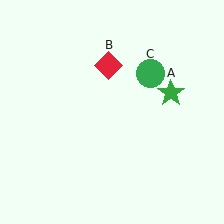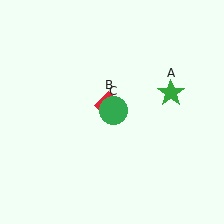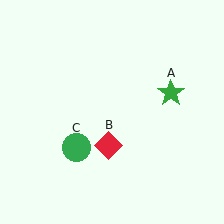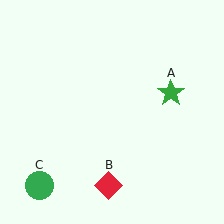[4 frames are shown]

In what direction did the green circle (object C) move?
The green circle (object C) moved down and to the left.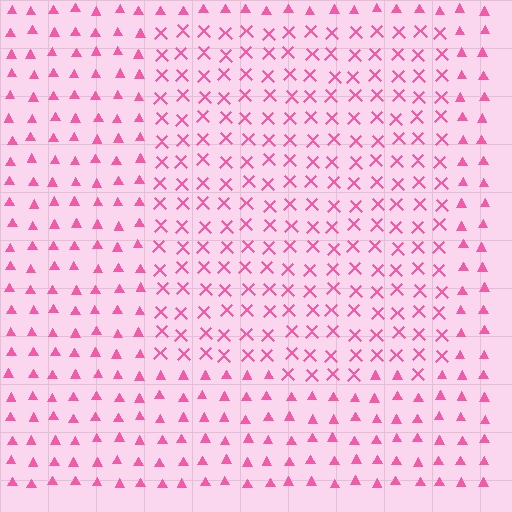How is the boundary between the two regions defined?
The boundary is defined by a change in element shape: X marks inside vs. triangles outside. All elements share the same color and spacing.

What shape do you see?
I see a rectangle.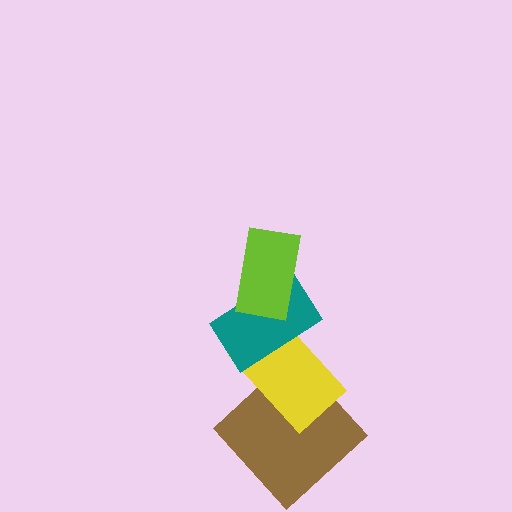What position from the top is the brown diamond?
The brown diamond is 4th from the top.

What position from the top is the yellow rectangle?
The yellow rectangle is 3rd from the top.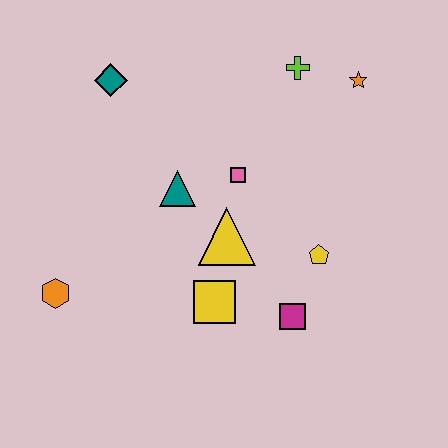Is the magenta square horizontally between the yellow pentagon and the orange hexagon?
Yes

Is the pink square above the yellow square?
Yes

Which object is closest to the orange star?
The lime cross is closest to the orange star.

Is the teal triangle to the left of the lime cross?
Yes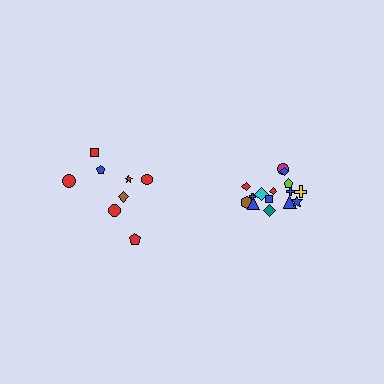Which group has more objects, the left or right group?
The right group.